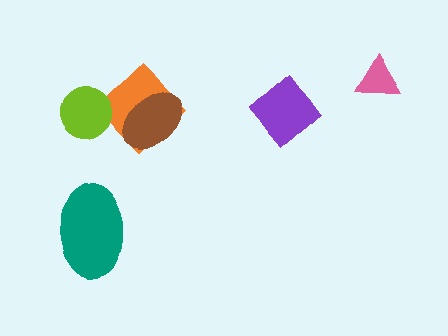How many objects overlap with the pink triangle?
0 objects overlap with the pink triangle.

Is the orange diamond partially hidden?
Yes, it is partially covered by another shape.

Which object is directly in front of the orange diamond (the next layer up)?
The brown ellipse is directly in front of the orange diamond.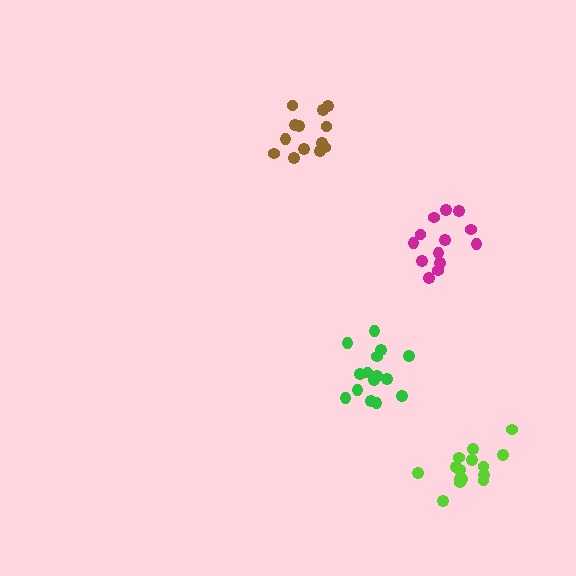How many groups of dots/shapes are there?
There are 4 groups.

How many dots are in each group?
Group 1: 15 dots, Group 2: 13 dots, Group 3: 15 dots, Group 4: 13 dots (56 total).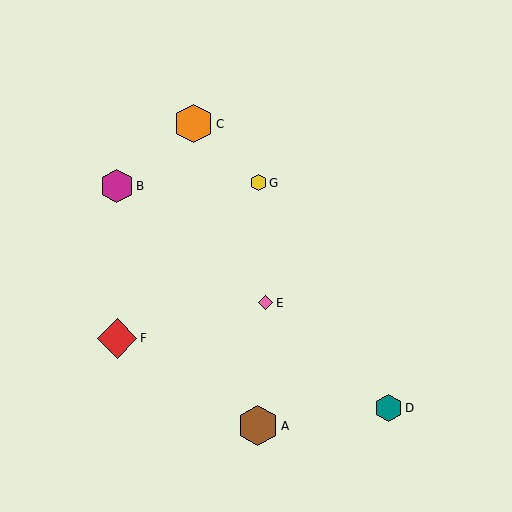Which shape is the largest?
The brown hexagon (labeled A) is the largest.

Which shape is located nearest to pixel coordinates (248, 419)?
The brown hexagon (labeled A) at (258, 426) is nearest to that location.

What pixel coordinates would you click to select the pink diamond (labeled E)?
Click at (266, 303) to select the pink diamond E.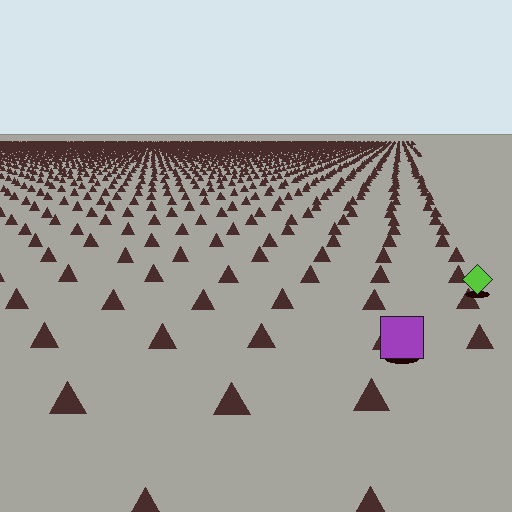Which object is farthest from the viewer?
The lime diamond is farthest from the viewer. It appears smaller and the ground texture around it is denser.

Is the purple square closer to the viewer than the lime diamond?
Yes. The purple square is closer — you can tell from the texture gradient: the ground texture is coarser near it.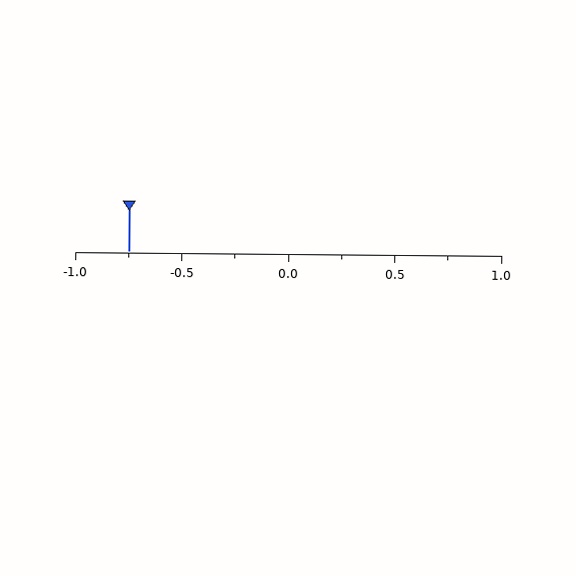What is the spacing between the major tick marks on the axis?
The major ticks are spaced 0.5 apart.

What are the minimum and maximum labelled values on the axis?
The axis runs from -1.0 to 1.0.